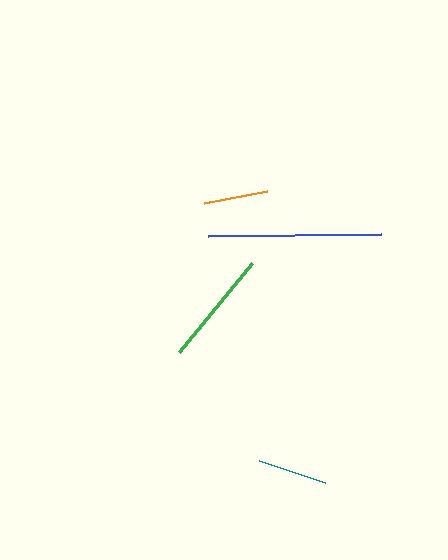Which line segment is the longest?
The blue line is the longest at approximately 172 pixels.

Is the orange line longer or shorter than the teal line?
The teal line is longer than the orange line.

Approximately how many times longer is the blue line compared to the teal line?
The blue line is approximately 2.5 times the length of the teal line.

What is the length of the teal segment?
The teal segment is approximately 70 pixels long.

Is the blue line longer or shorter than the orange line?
The blue line is longer than the orange line.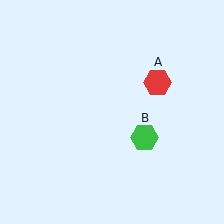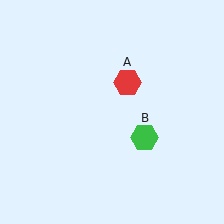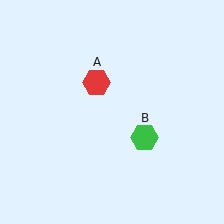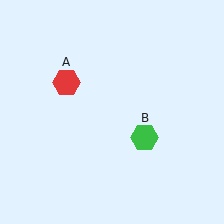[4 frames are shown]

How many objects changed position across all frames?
1 object changed position: red hexagon (object A).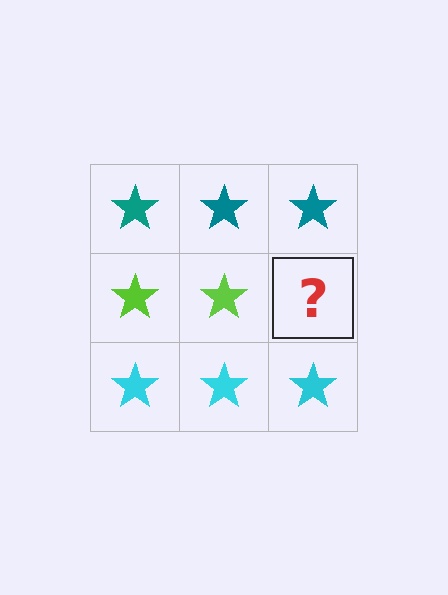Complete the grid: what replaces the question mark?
The question mark should be replaced with a lime star.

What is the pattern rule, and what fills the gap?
The rule is that each row has a consistent color. The gap should be filled with a lime star.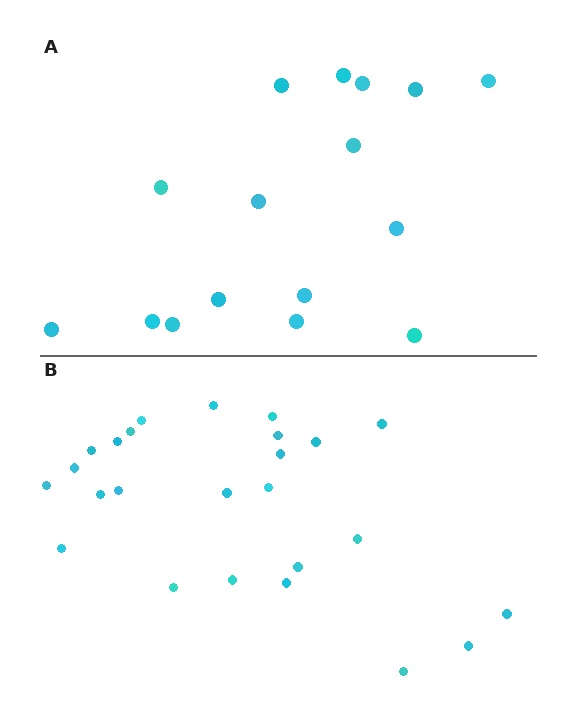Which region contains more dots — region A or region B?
Region B (the bottom region) has more dots.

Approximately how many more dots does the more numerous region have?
Region B has roughly 8 or so more dots than region A.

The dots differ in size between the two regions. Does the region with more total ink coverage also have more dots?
No. Region A has more total ink coverage because its dots are larger, but region B actually contains more individual dots. Total area can be misleading — the number of items is what matters here.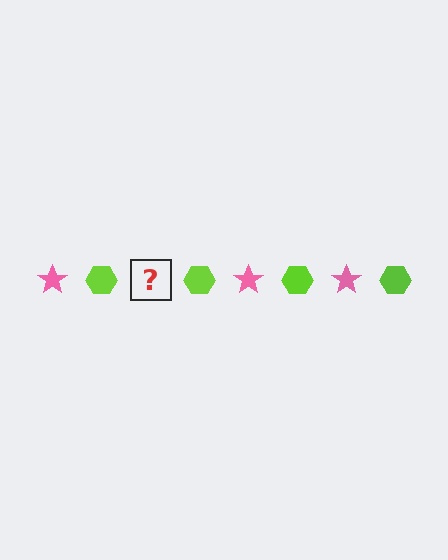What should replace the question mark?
The question mark should be replaced with a pink star.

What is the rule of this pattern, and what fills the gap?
The rule is that the pattern alternates between pink star and lime hexagon. The gap should be filled with a pink star.